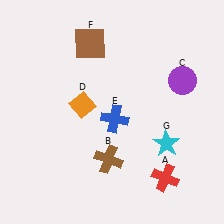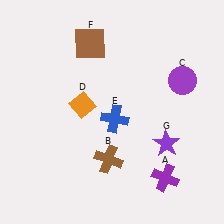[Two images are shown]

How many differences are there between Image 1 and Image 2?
There are 2 differences between the two images.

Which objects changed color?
A changed from red to purple. G changed from cyan to purple.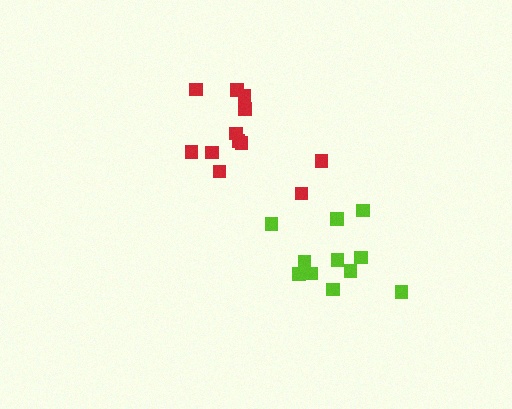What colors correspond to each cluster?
The clusters are colored: red, lime.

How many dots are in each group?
Group 1: 12 dots, Group 2: 11 dots (23 total).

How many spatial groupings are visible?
There are 2 spatial groupings.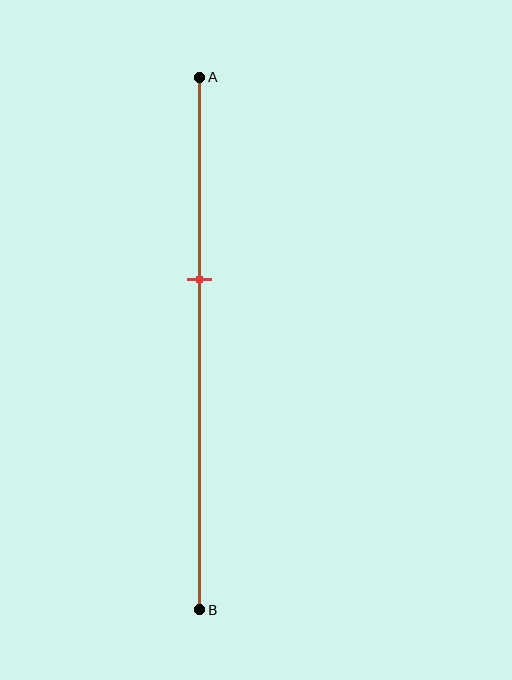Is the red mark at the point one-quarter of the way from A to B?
No, the mark is at about 40% from A, not at the 25% one-quarter point.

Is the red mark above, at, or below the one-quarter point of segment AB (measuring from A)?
The red mark is below the one-quarter point of segment AB.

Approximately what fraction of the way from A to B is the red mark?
The red mark is approximately 40% of the way from A to B.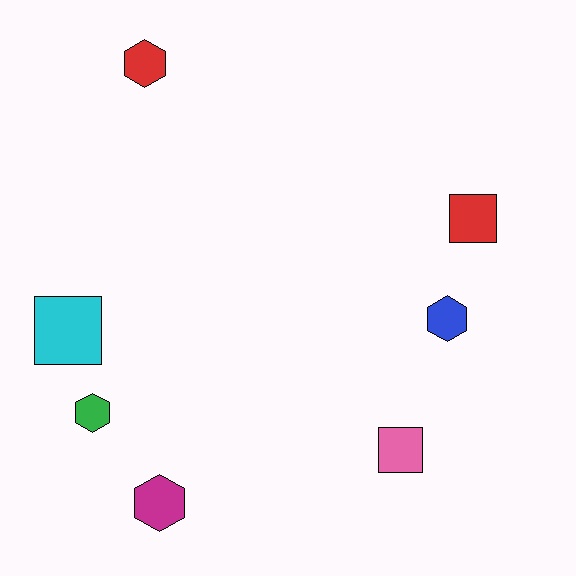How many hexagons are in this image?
There are 4 hexagons.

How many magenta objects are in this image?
There is 1 magenta object.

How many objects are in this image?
There are 7 objects.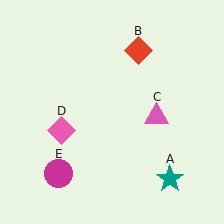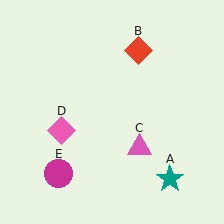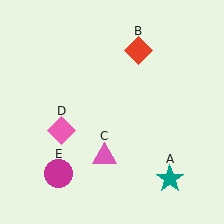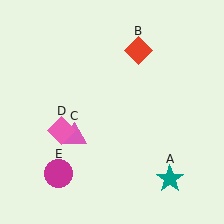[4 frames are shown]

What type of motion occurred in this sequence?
The pink triangle (object C) rotated clockwise around the center of the scene.